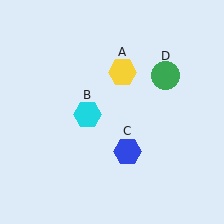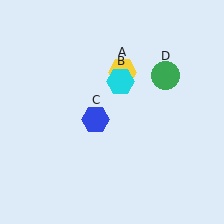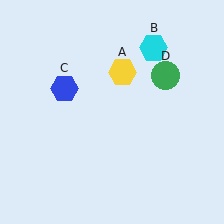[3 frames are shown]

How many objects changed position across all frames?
2 objects changed position: cyan hexagon (object B), blue hexagon (object C).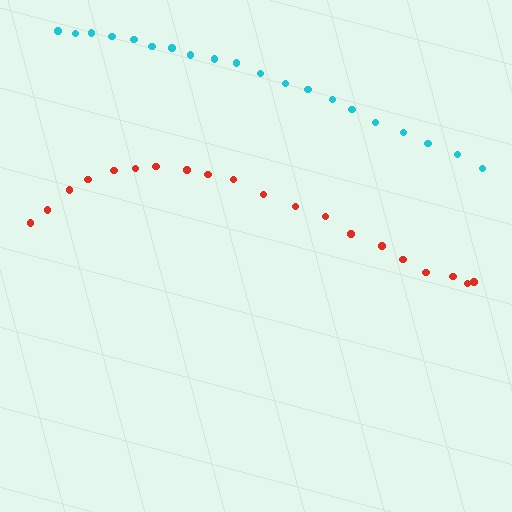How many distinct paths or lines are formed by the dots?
There are 2 distinct paths.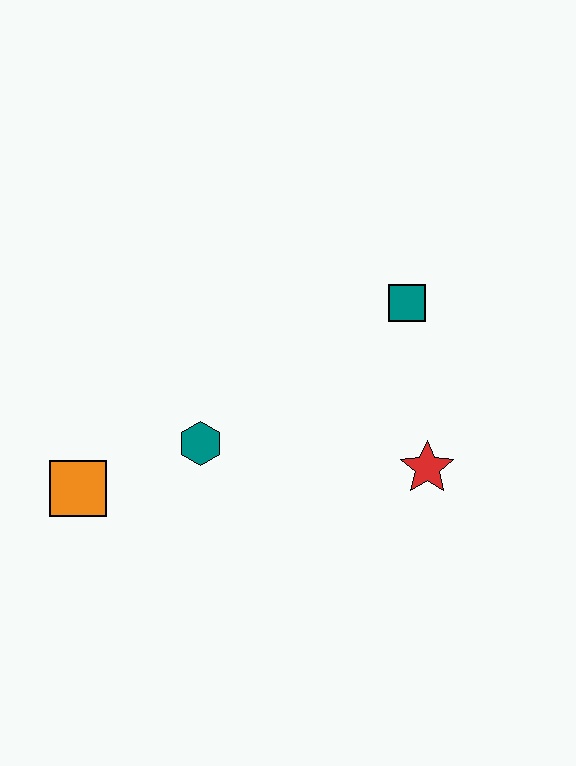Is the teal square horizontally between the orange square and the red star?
Yes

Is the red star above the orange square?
Yes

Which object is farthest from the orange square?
The teal square is farthest from the orange square.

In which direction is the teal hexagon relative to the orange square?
The teal hexagon is to the right of the orange square.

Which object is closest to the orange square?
The teal hexagon is closest to the orange square.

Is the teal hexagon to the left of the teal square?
Yes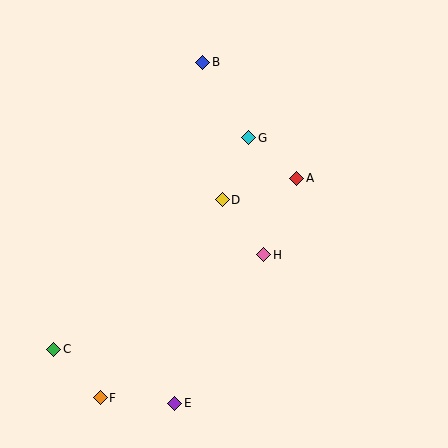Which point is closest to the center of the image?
Point D at (222, 200) is closest to the center.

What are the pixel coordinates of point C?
Point C is at (54, 349).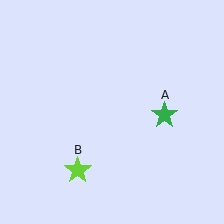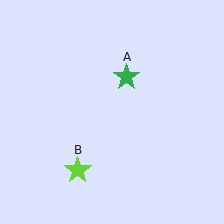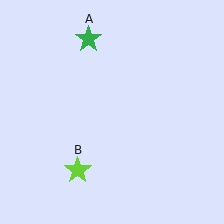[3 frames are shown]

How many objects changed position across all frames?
1 object changed position: green star (object A).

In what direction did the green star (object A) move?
The green star (object A) moved up and to the left.